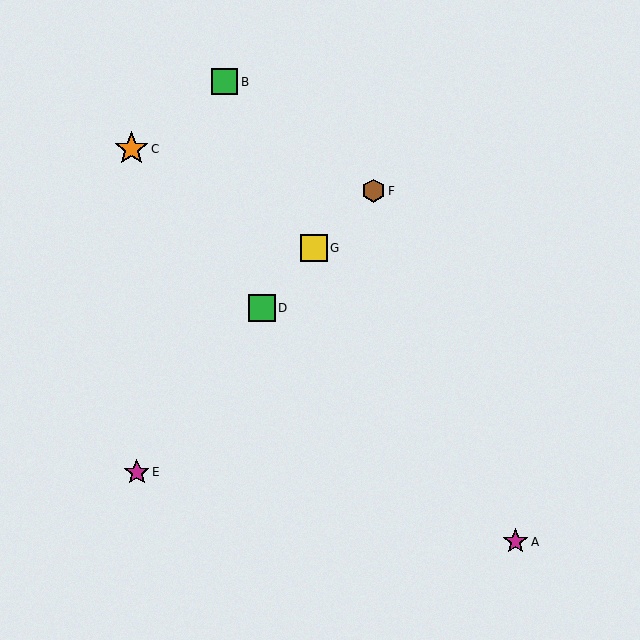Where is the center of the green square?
The center of the green square is at (262, 308).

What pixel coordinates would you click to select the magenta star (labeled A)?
Click at (515, 542) to select the magenta star A.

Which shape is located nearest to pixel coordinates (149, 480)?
The magenta star (labeled E) at (137, 472) is nearest to that location.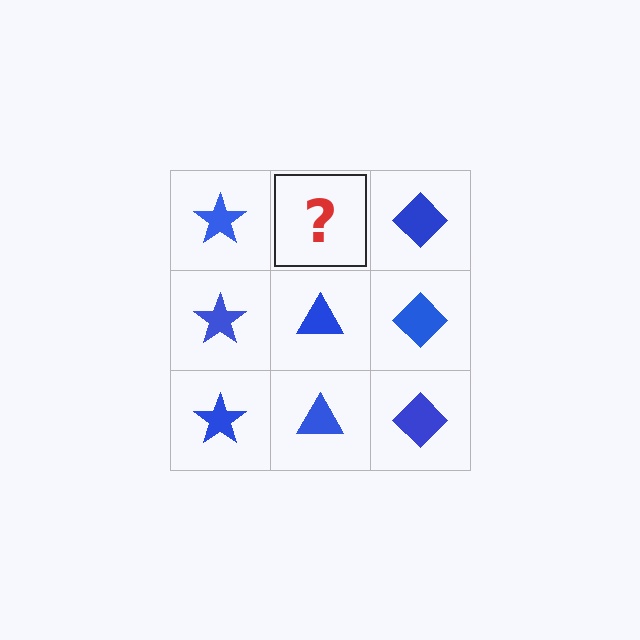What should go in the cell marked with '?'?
The missing cell should contain a blue triangle.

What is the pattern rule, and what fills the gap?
The rule is that each column has a consistent shape. The gap should be filled with a blue triangle.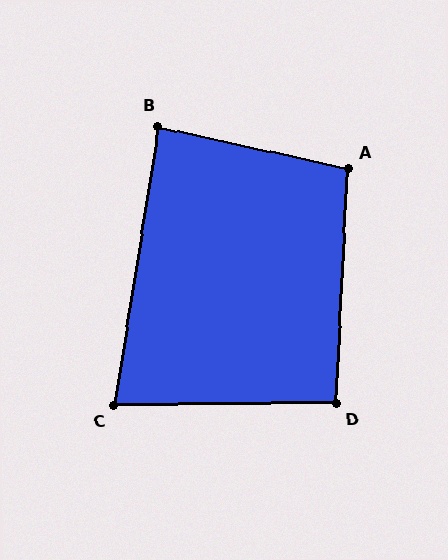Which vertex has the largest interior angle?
A, at approximately 100 degrees.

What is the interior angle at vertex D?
Approximately 93 degrees (approximately right).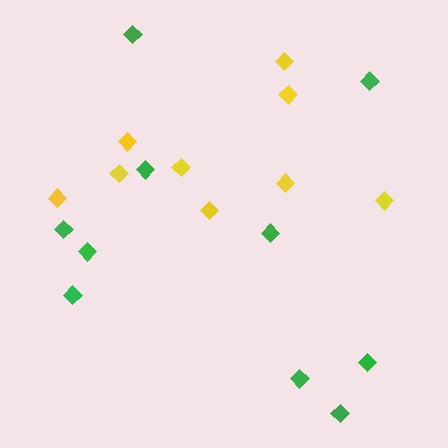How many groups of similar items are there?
There are 2 groups: one group of yellow diamonds (9) and one group of green diamonds (10).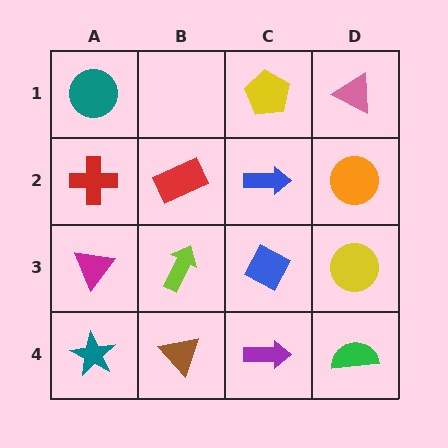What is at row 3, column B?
A lime arrow.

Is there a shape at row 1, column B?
No, that cell is empty.